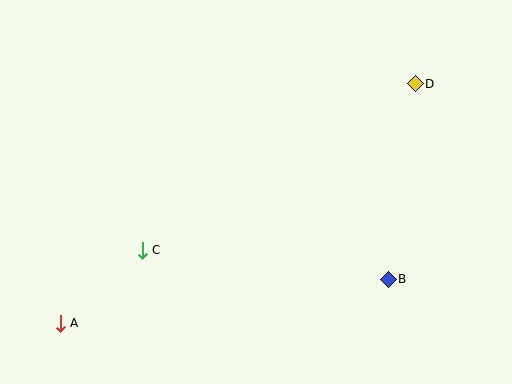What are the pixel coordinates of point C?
Point C is at (142, 250).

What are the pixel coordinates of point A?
Point A is at (60, 323).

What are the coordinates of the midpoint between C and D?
The midpoint between C and D is at (279, 167).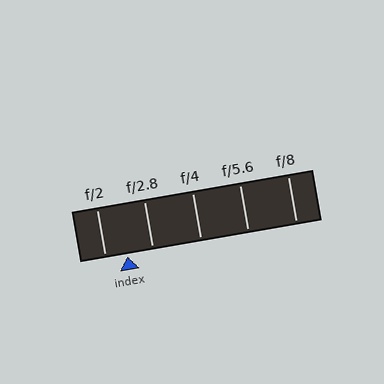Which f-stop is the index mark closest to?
The index mark is closest to f/2.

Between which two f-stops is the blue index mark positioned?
The index mark is between f/2 and f/2.8.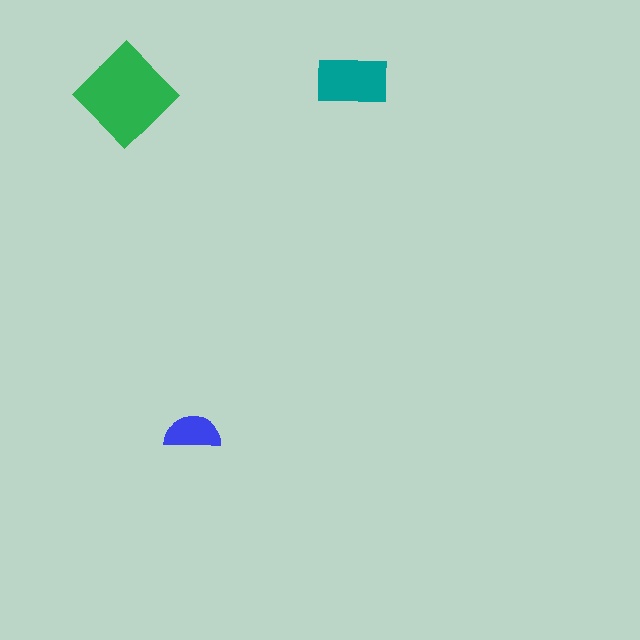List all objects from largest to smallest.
The green diamond, the teal rectangle, the blue semicircle.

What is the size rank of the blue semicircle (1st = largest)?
3rd.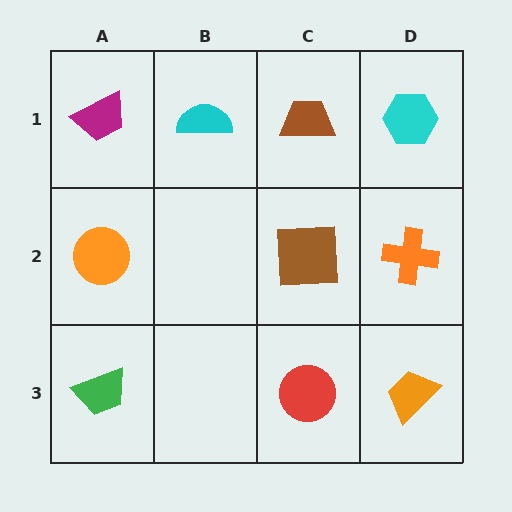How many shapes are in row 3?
3 shapes.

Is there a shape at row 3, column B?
No, that cell is empty.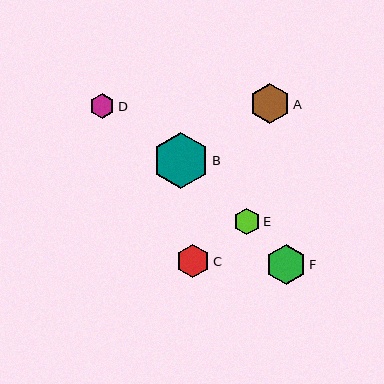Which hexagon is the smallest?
Hexagon D is the smallest with a size of approximately 25 pixels.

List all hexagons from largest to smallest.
From largest to smallest: B, F, A, C, E, D.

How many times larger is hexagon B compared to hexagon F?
Hexagon B is approximately 1.4 times the size of hexagon F.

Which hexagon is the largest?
Hexagon B is the largest with a size of approximately 56 pixels.